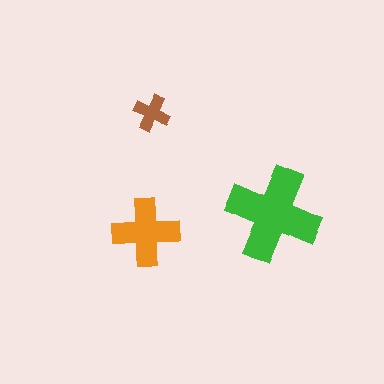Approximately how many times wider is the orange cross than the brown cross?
About 2 times wider.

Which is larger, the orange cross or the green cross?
The green one.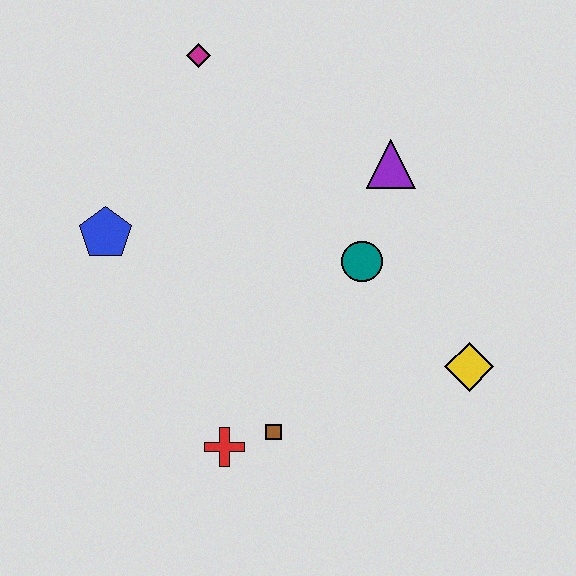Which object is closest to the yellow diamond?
The teal circle is closest to the yellow diamond.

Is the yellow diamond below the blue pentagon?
Yes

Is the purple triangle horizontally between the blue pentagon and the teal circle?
No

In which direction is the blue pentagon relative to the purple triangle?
The blue pentagon is to the left of the purple triangle.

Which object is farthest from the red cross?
The magenta diamond is farthest from the red cross.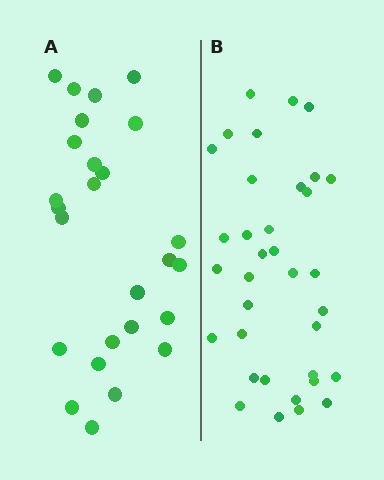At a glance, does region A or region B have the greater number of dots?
Region B (the right region) has more dots.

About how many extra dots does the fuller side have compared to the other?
Region B has roughly 8 or so more dots than region A.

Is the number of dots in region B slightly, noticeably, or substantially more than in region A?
Region B has noticeably more, but not dramatically so. The ratio is roughly 1.3 to 1.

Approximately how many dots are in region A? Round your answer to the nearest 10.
About 30 dots. (The exact count is 26, which rounds to 30.)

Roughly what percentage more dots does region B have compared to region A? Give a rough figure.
About 35% more.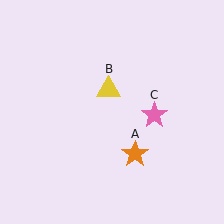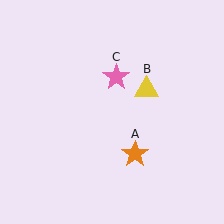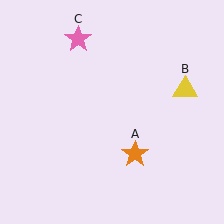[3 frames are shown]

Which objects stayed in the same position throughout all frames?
Orange star (object A) remained stationary.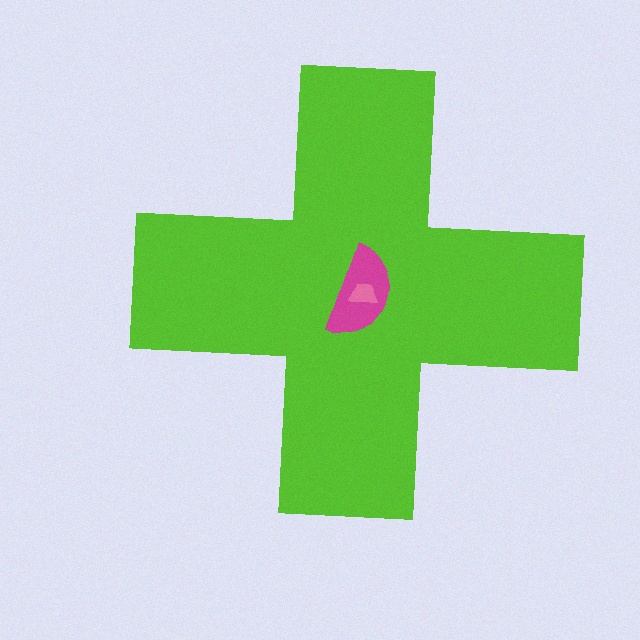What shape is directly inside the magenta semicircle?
The pink trapezoid.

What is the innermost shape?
The pink trapezoid.